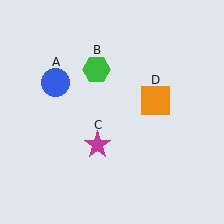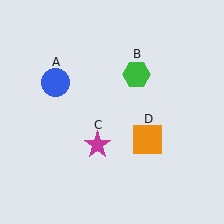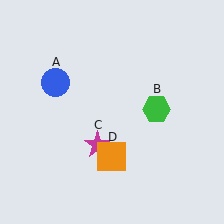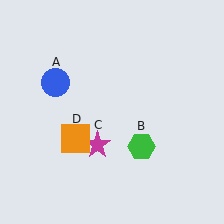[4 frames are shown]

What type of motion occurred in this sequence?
The green hexagon (object B), orange square (object D) rotated clockwise around the center of the scene.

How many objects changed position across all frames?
2 objects changed position: green hexagon (object B), orange square (object D).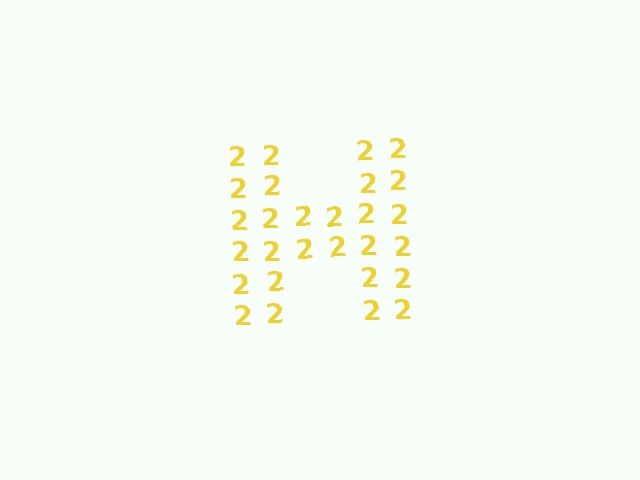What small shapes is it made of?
It is made of small digit 2's.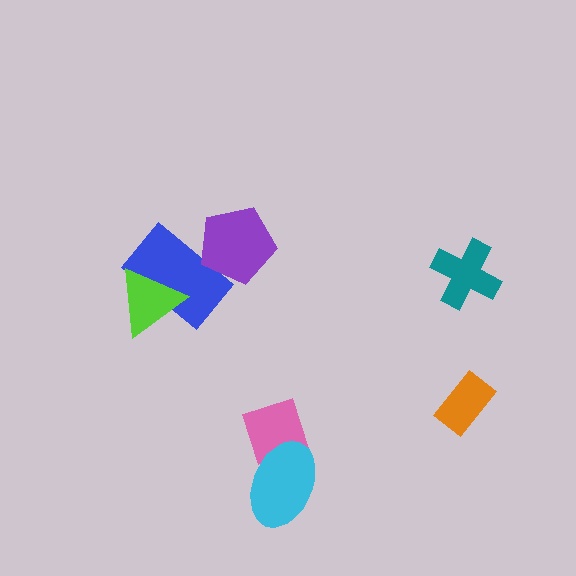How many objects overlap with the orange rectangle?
0 objects overlap with the orange rectangle.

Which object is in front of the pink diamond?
The cyan ellipse is in front of the pink diamond.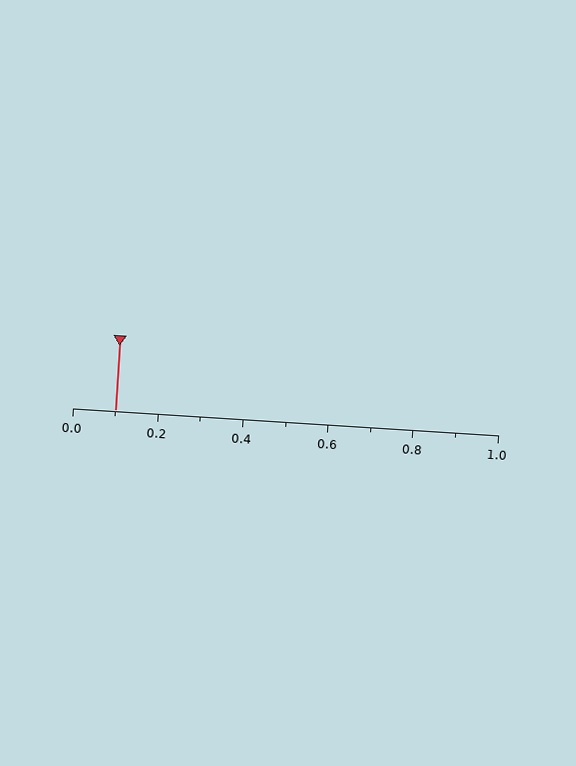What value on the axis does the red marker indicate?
The marker indicates approximately 0.1.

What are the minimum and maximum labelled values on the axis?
The axis runs from 0.0 to 1.0.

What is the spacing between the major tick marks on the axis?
The major ticks are spaced 0.2 apart.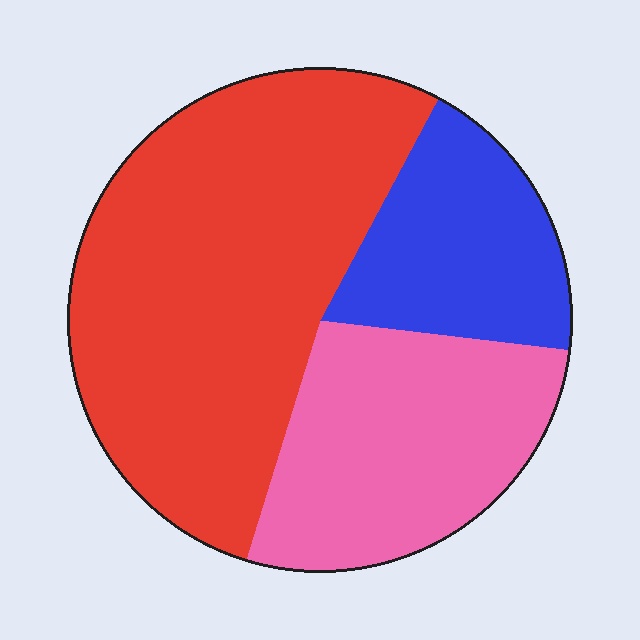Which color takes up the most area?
Red, at roughly 55%.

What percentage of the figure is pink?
Pink takes up about one quarter (1/4) of the figure.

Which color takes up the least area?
Blue, at roughly 20%.